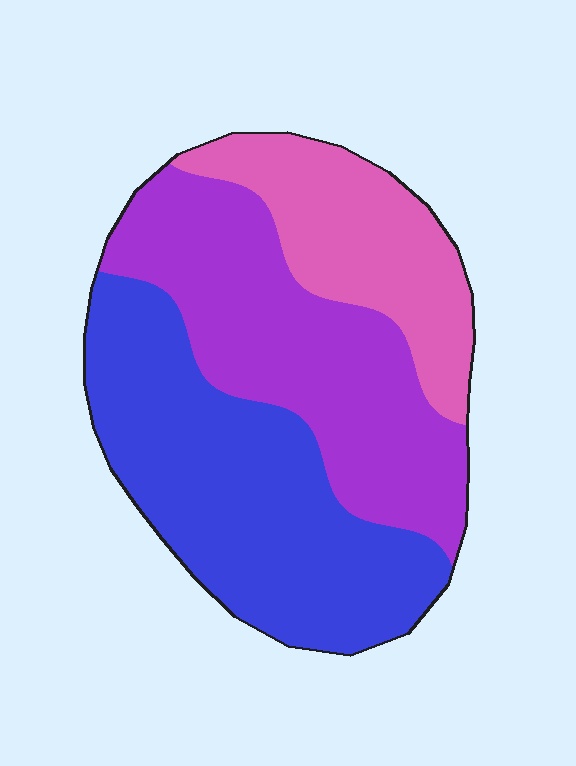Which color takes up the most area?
Blue, at roughly 40%.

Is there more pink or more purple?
Purple.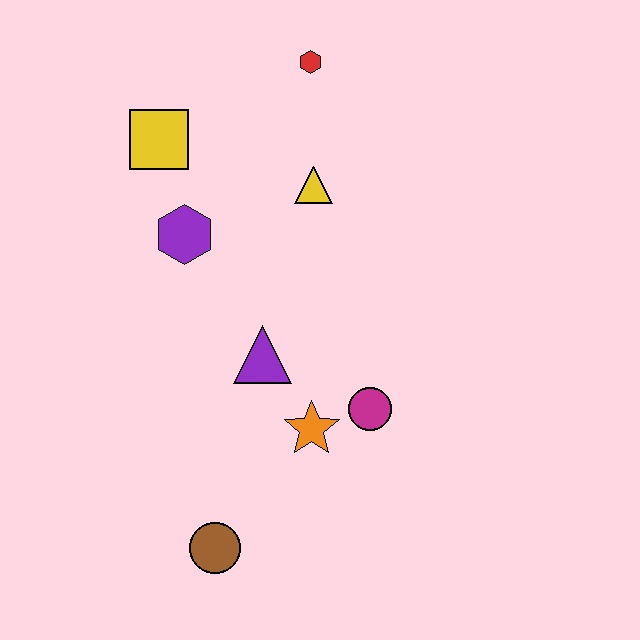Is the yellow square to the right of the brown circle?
No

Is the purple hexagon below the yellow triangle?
Yes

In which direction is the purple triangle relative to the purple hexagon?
The purple triangle is below the purple hexagon.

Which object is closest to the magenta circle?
The orange star is closest to the magenta circle.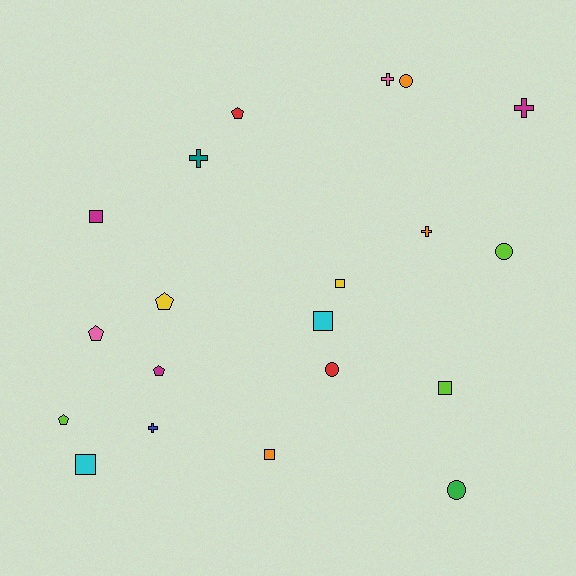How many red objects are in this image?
There are 2 red objects.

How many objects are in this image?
There are 20 objects.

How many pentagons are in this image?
There are 5 pentagons.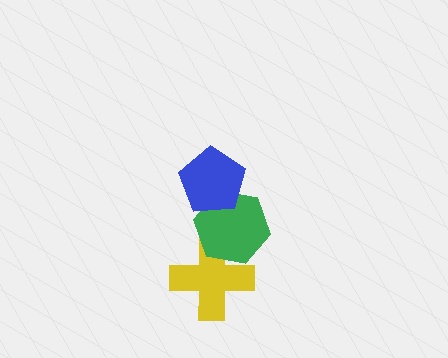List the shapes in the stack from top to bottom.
From top to bottom: the blue pentagon, the green hexagon, the yellow cross.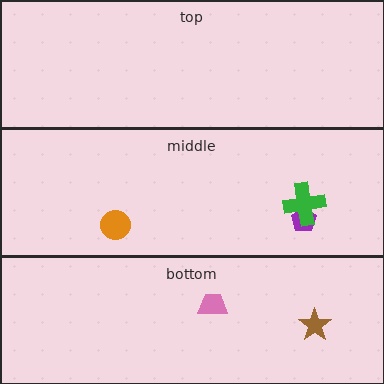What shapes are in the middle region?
The orange circle, the purple pentagon, the green cross.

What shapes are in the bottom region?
The brown star, the pink trapezoid.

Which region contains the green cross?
The middle region.